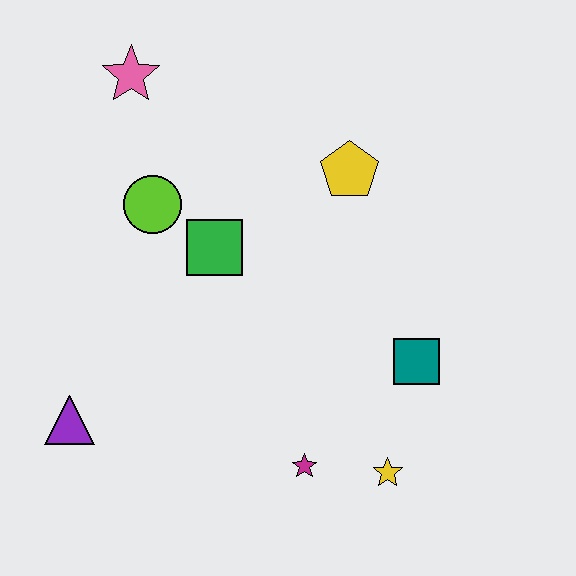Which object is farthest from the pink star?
The yellow star is farthest from the pink star.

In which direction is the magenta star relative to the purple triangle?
The magenta star is to the right of the purple triangle.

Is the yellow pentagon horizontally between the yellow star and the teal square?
No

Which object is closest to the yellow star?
The magenta star is closest to the yellow star.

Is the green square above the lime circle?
No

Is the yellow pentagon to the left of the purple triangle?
No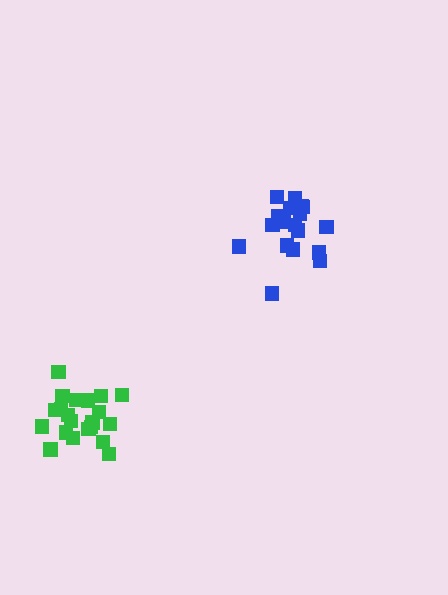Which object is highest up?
The blue cluster is topmost.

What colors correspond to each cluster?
The clusters are colored: blue, green.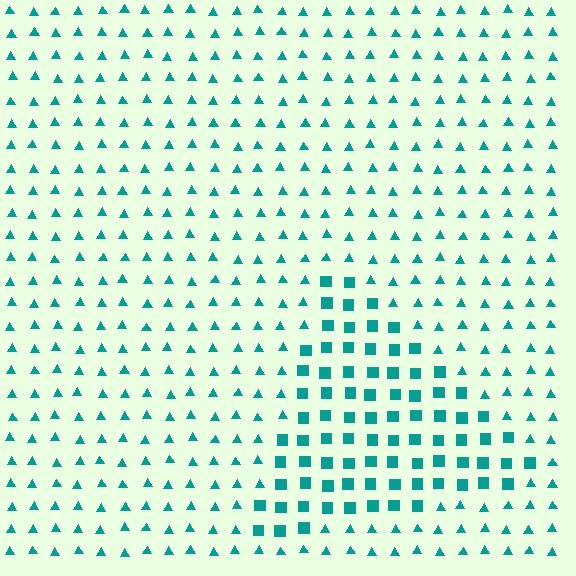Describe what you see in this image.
The image is filled with small teal elements arranged in a uniform grid. A triangle-shaped region contains squares, while the surrounding area contains triangles. The boundary is defined purely by the change in element shape.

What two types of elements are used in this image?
The image uses squares inside the triangle region and triangles outside it.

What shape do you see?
I see a triangle.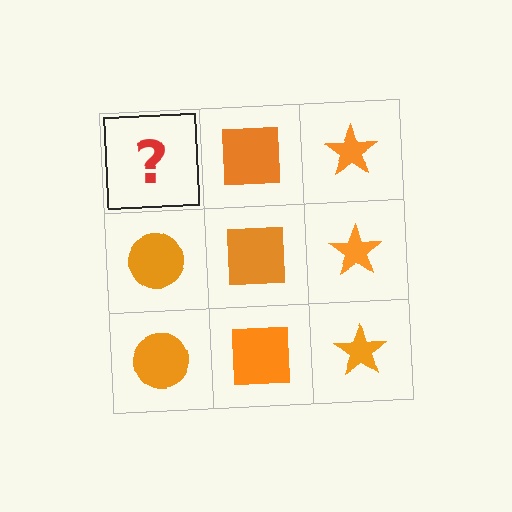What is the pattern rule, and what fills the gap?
The rule is that each column has a consistent shape. The gap should be filled with an orange circle.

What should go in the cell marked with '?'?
The missing cell should contain an orange circle.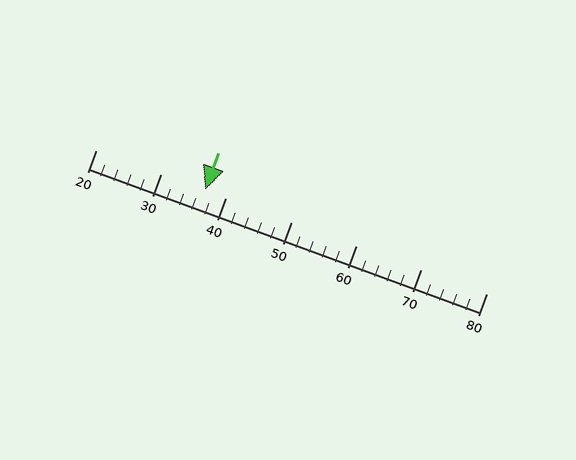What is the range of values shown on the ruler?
The ruler shows values from 20 to 80.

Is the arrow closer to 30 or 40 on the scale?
The arrow is closer to 40.